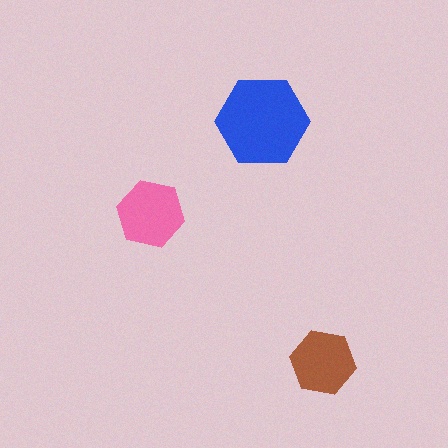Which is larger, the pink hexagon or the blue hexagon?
The blue one.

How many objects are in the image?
There are 3 objects in the image.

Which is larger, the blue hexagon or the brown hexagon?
The blue one.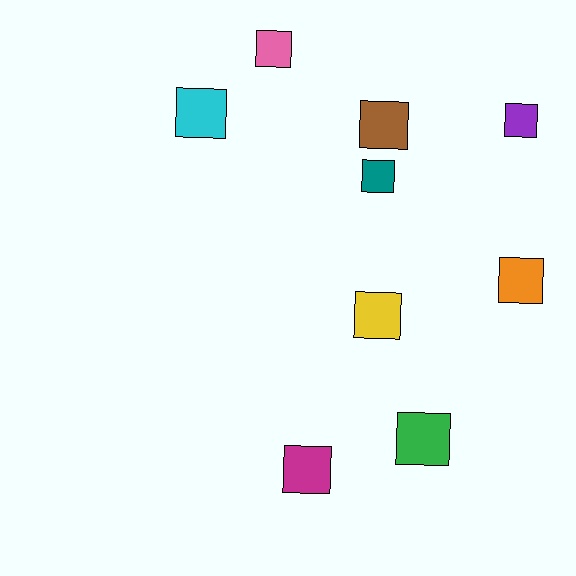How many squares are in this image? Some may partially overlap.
There are 9 squares.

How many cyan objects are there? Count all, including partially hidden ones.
There is 1 cyan object.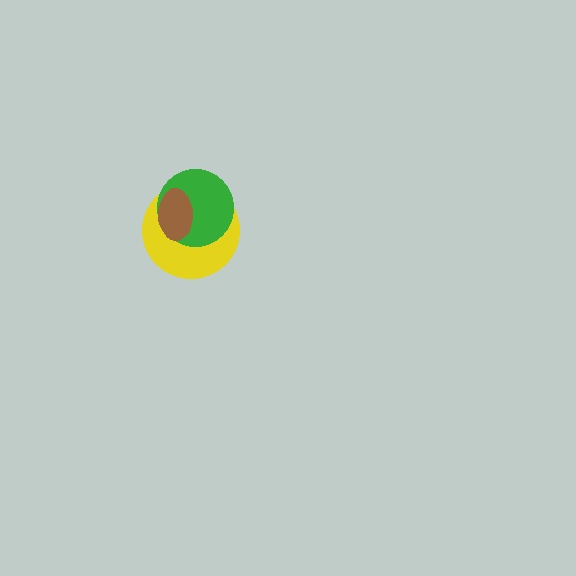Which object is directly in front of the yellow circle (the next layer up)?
The green circle is directly in front of the yellow circle.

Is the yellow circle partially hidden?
Yes, it is partially covered by another shape.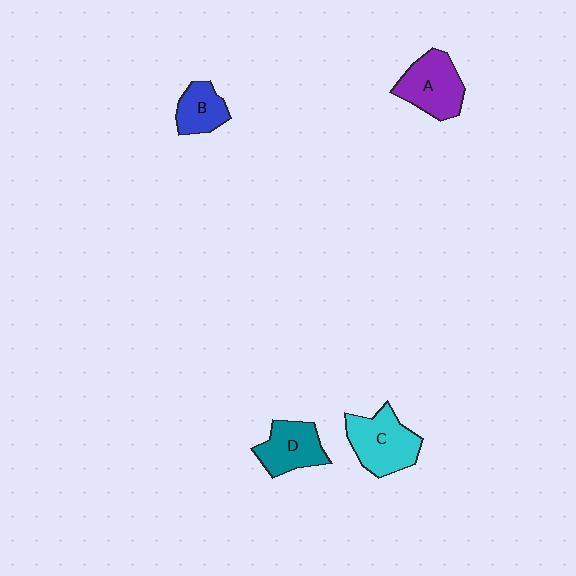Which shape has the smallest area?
Shape B (blue).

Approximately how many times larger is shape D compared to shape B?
Approximately 1.3 times.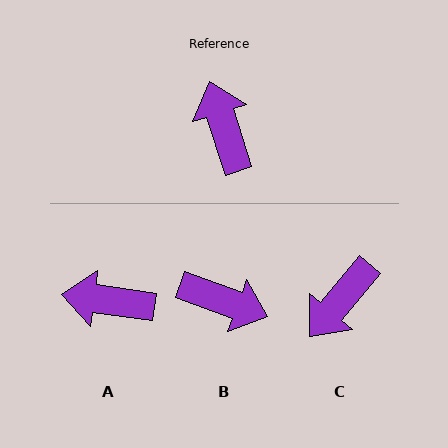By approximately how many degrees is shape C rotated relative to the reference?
Approximately 122 degrees counter-clockwise.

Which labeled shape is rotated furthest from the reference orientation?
B, about 128 degrees away.